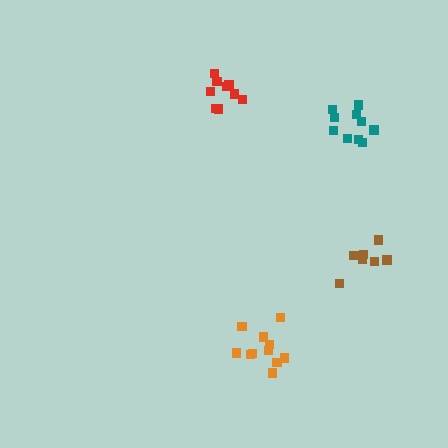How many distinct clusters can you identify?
There are 4 distinct clusters.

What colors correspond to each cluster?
The clusters are colored: brown, teal, orange, red.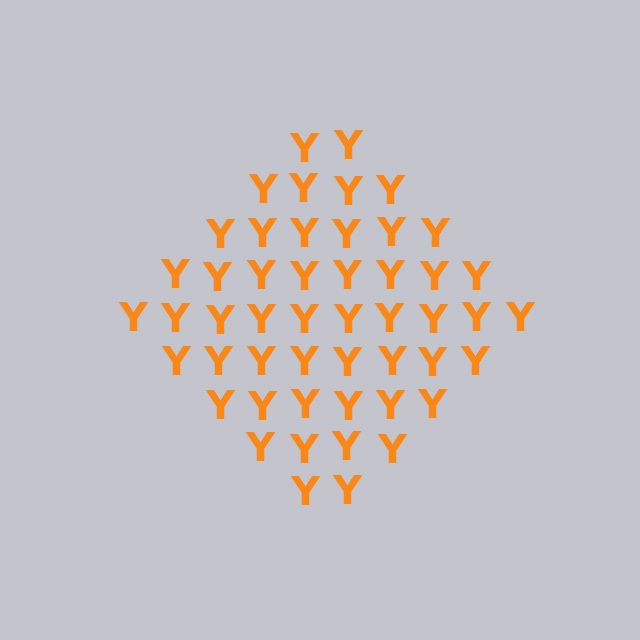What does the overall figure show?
The overall figure shows a diamond.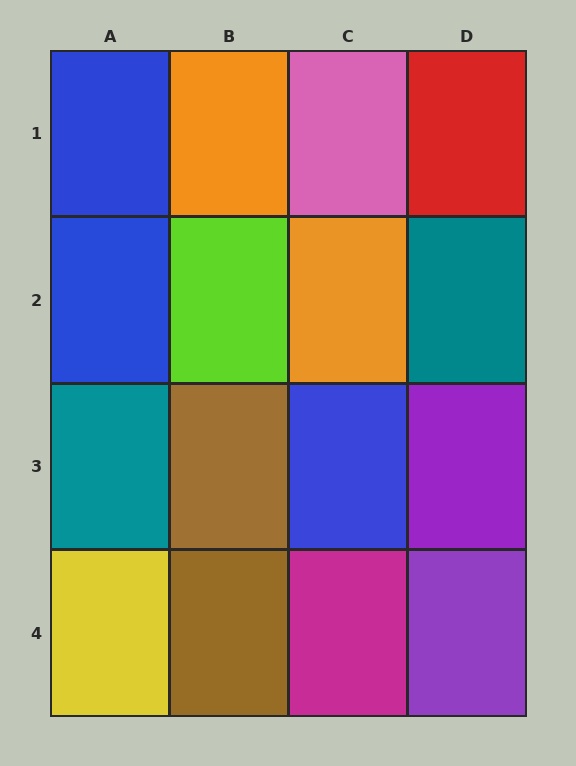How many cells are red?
1 cell is red.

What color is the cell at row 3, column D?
Purple.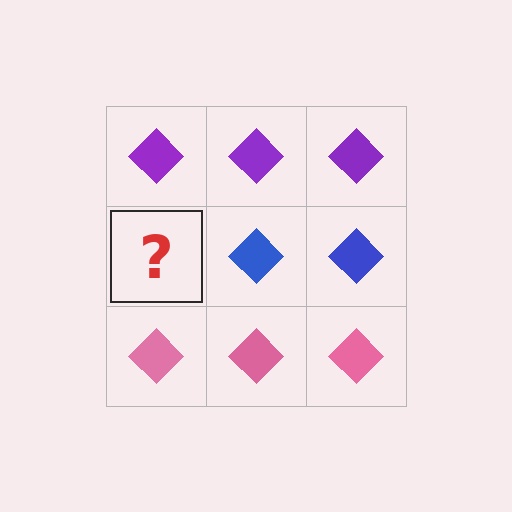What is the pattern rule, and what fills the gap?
The rule is that each row has a consistent color. The gap should be filled with a blue diamond.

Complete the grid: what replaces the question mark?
The question mark should be replaced with a blue diamond.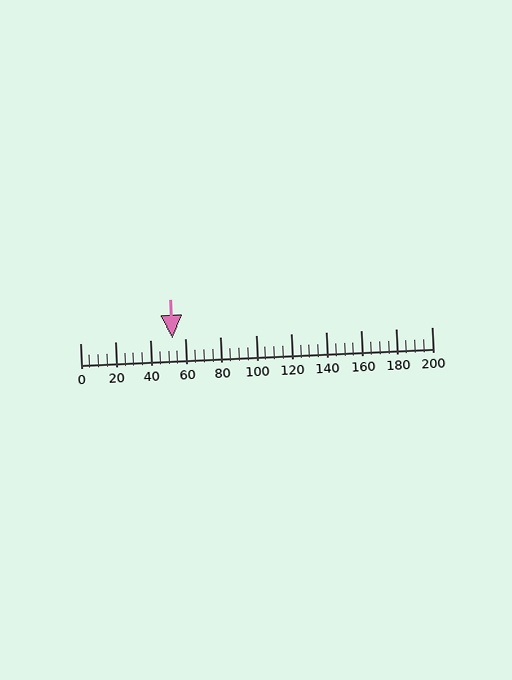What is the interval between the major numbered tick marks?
The major tick marks are spaced 20 units apart.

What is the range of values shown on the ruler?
The ruler shows values from 0 to 200.